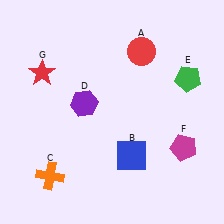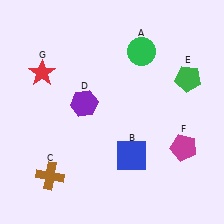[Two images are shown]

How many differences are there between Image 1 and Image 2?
There are 2 differences between the two images.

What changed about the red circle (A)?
In Image 1, A is red. In Image 2, it changed to green.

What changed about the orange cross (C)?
In Image 1, C is orange. In Image 2, it changed to brown.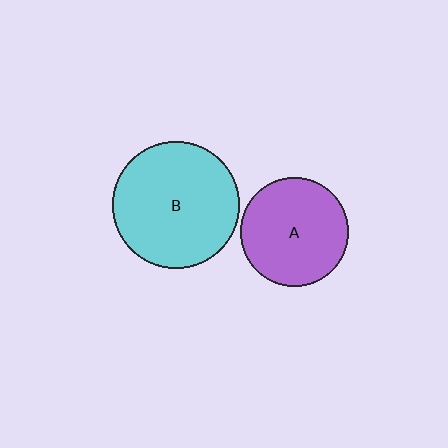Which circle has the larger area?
Circle B (cyan).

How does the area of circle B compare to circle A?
Approximately 1.4 times.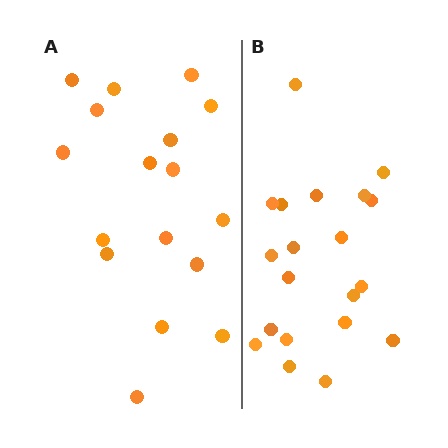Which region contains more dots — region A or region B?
Region B (the right region) has more dots.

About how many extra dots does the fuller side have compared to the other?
Region B has just a few more — roughly 2 or 3 more dots than region A.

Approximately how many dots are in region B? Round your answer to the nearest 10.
About 20 dots.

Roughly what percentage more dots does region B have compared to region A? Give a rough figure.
About 20% more.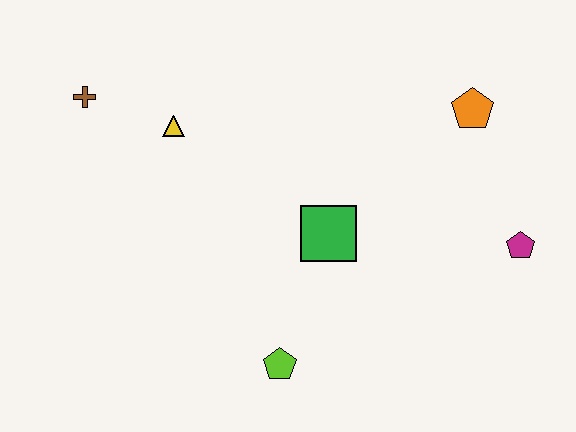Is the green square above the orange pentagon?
No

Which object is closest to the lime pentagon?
The green square is closest to the lime pentagon.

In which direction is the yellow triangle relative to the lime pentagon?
The yellow triangle is above the lime pentagon.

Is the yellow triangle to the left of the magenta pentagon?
Yes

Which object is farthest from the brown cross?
The magenta pentagon is farthest from the brown cross.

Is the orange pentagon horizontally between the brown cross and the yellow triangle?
No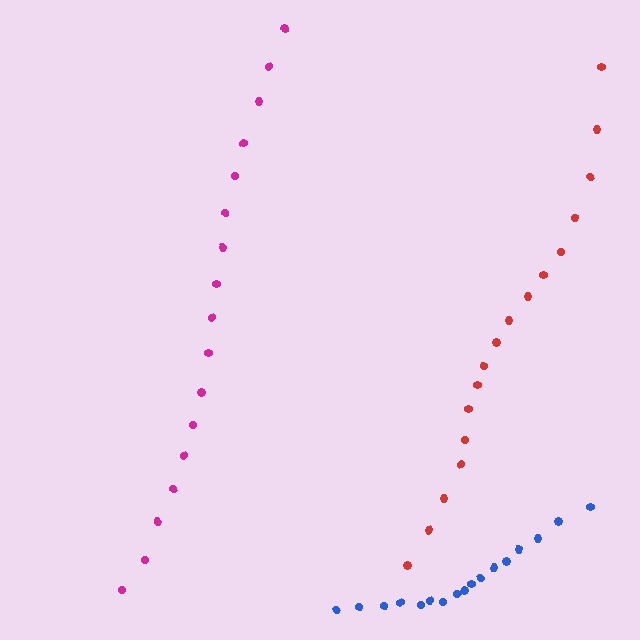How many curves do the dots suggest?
There are 3 distinct paths.